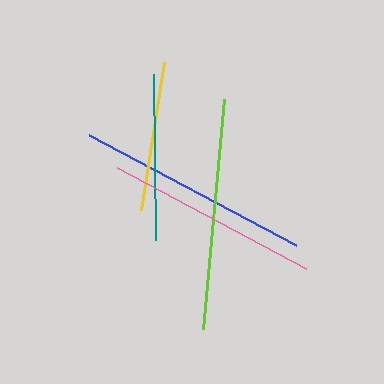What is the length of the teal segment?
The teal segment is approximately 166 pixels long.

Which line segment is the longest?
The blue line is the longest at approximately 235 pixels.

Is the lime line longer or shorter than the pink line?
The lime line is longer than the pink line.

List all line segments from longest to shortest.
From longest to shortest: blue, lime, pink, teal, yellow.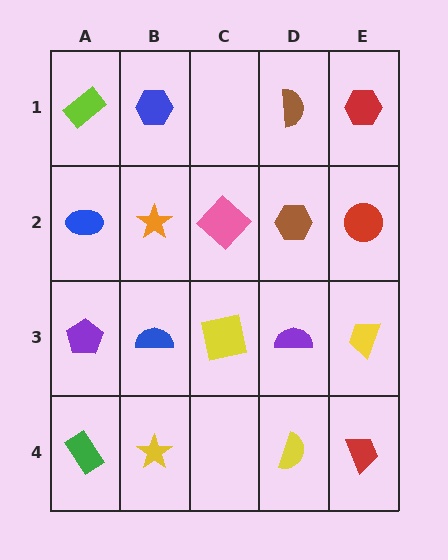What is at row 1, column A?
A lime rectangle.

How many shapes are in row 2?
5 shapes.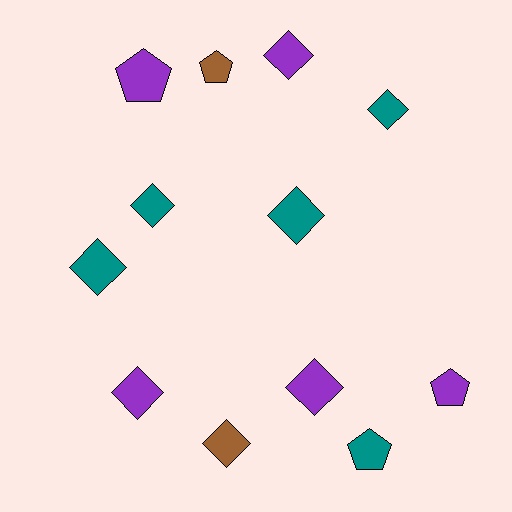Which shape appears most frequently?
Diamond, with 8 objects.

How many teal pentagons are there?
There is 1 teal pentagon.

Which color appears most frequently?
Purple, with 5 objects.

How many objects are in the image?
There are 12 objects.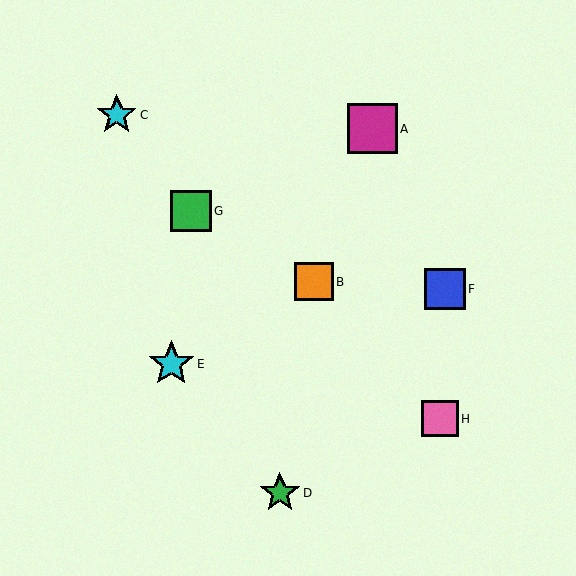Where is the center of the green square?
The center of the green square is at (191, 211).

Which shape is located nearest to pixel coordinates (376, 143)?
The magenta square (labeled A) at (372, 129) is nearest to that location.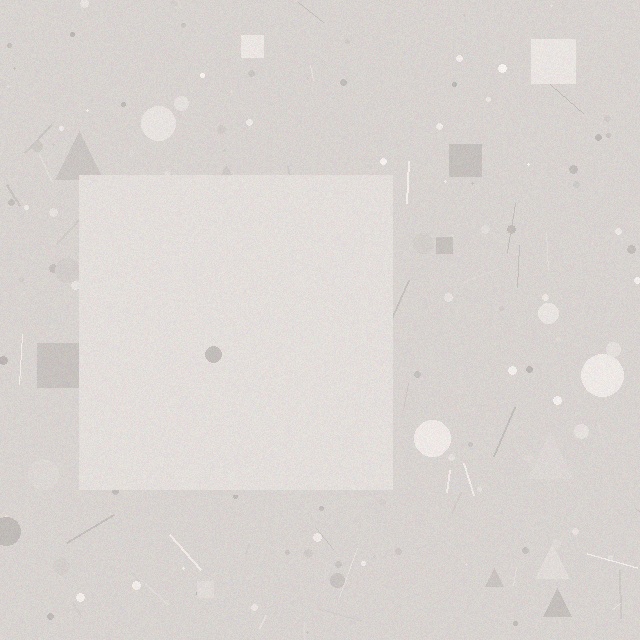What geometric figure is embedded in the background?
A square is embedded in the background.